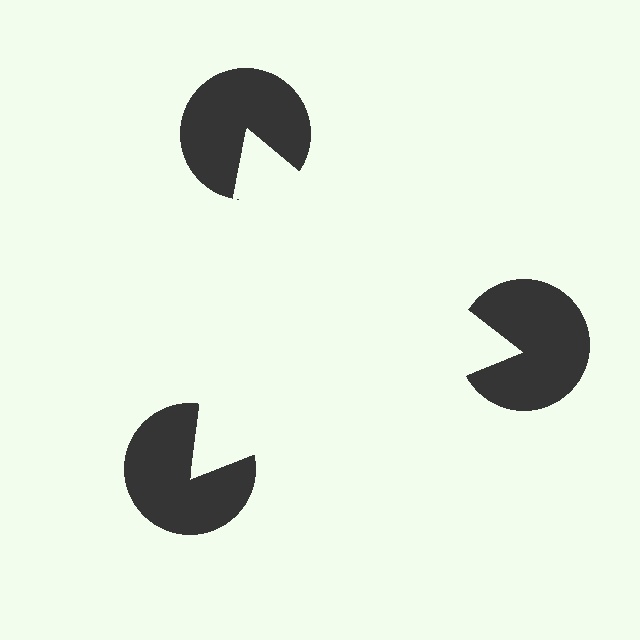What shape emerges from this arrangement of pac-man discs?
An illusory triangle — its edges are inferred from the aligned wedge cuts in the pac-man discs, not physically drawn.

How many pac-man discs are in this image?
There are 3 — one at each vertex of the illusory triangle.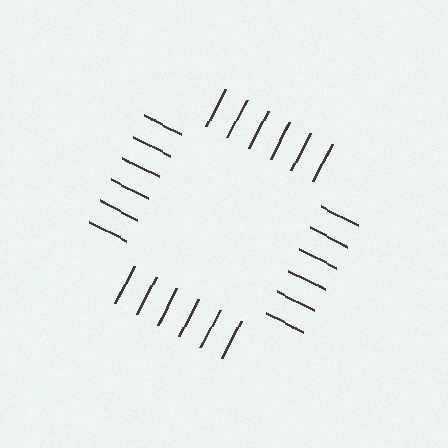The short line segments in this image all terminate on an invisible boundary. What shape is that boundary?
An illusory square — the line segments terminate on its edges but no continuous stroke is drawn.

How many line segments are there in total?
24 — 6 along each of the 4 edges.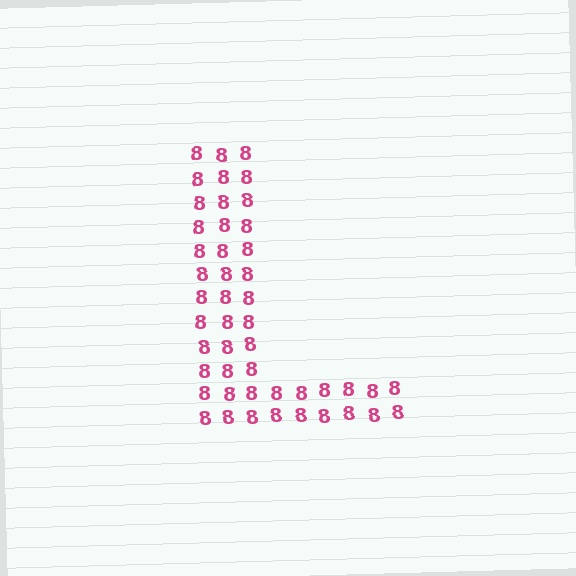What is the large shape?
The large shape is the letter L.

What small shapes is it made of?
It is made of small digit 8's.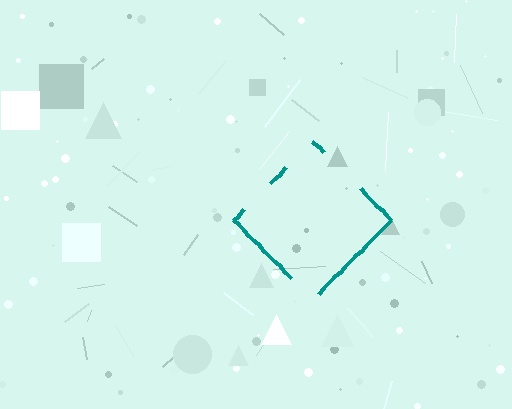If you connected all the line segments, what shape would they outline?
They would outline a diamond.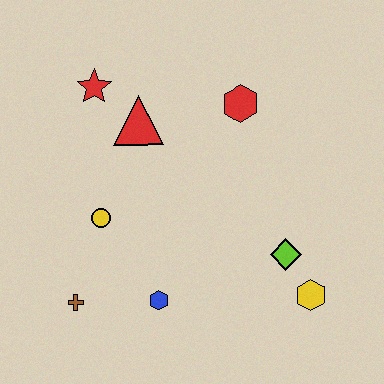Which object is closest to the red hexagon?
The red triangle is closest to the red hexagon.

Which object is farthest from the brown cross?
The red hexagon is farthest from the brown cross.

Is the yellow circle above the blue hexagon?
Yes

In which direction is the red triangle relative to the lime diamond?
The red triangle is to the left of the lime diamond.